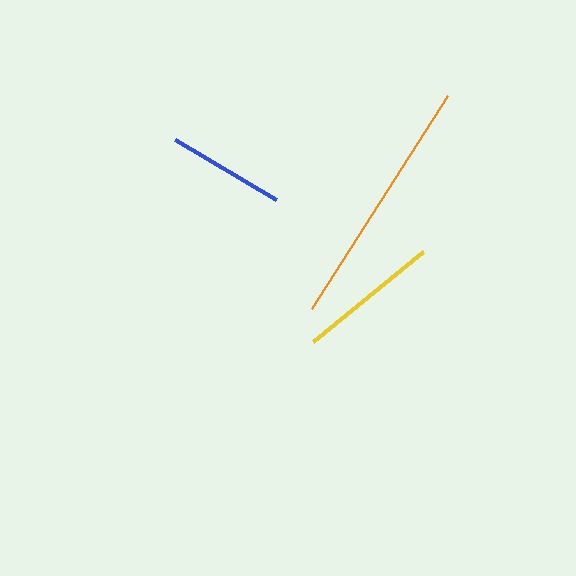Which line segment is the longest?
The orange line is the longest at approximately 253 pixels.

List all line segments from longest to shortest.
From longest to shortest: orange, yellow, blue.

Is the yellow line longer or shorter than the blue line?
The yellow line is longer than the blue line.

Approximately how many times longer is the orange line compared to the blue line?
The orange line is approximately 2.1 times the length of the blue line.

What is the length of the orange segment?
The orange segment is approximately 253 pixels long.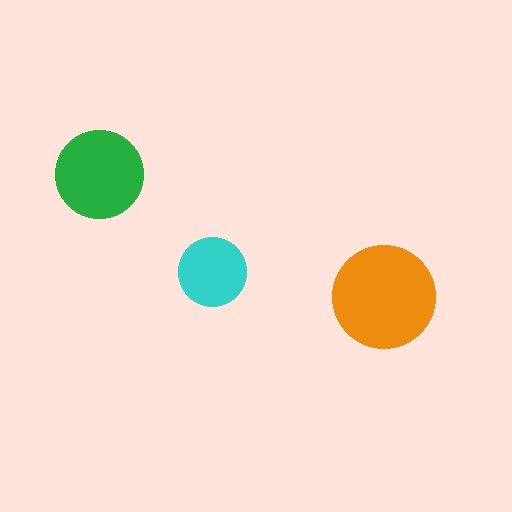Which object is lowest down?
The orange circle is bottommost.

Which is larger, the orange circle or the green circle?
The orange one.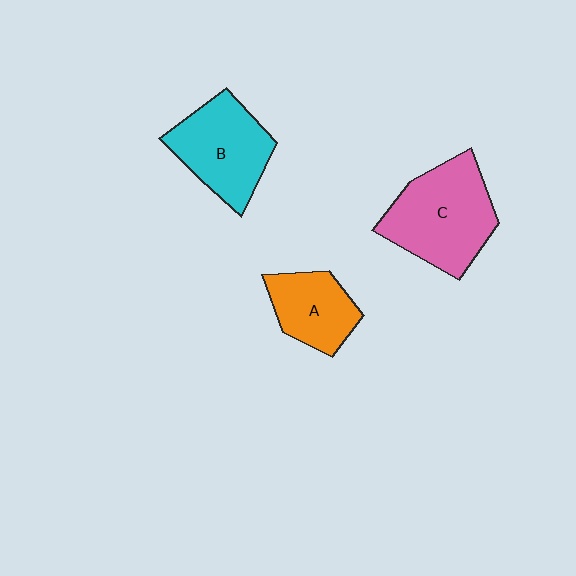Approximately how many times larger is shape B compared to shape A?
Approximately 1.4 times.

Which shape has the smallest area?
Shape A (orange).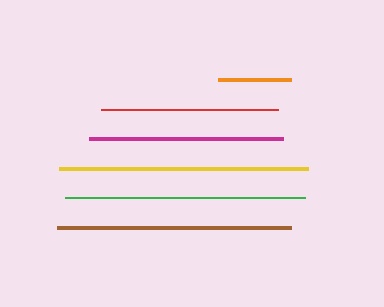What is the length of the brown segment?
The brown segment is approximately 234 pixels long.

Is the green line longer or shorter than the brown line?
The green line is longer than the brown line.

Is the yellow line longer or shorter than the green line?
The yellow line is longer than the green line.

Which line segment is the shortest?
The orange line is the shortest at approximately 72 pixels.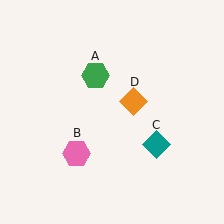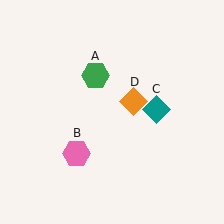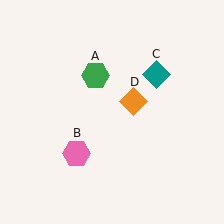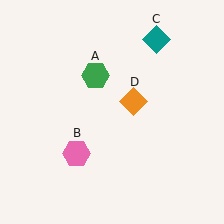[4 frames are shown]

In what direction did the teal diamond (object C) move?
The teal diamond (object C) moved up.